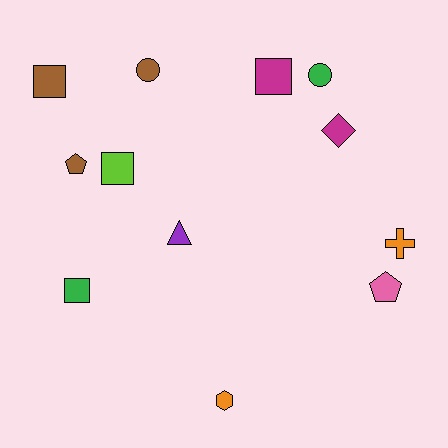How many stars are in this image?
There are no stars.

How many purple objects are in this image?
There is 1 purple object.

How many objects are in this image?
There are 12 objects.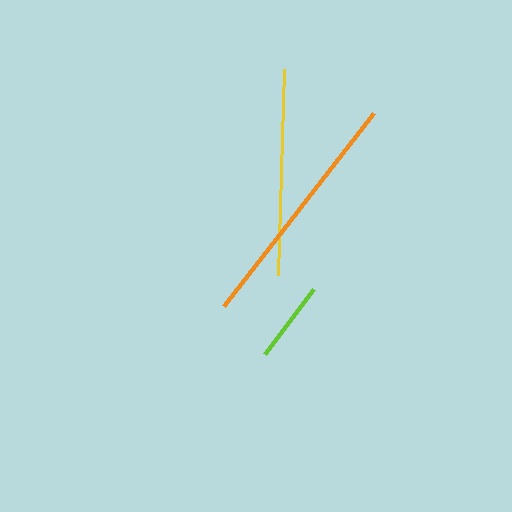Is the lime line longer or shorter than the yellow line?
The yellow line is longer than the lime line.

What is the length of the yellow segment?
The yellow segment is approximately 206 pixels long.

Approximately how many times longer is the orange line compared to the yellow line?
The orange line is approximately 1.2 times the length of the yellow line.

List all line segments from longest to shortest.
From longest to shortest: orange, yellow, lime.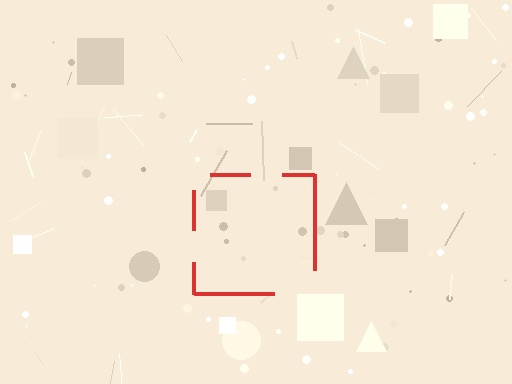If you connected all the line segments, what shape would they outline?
They would outline a square.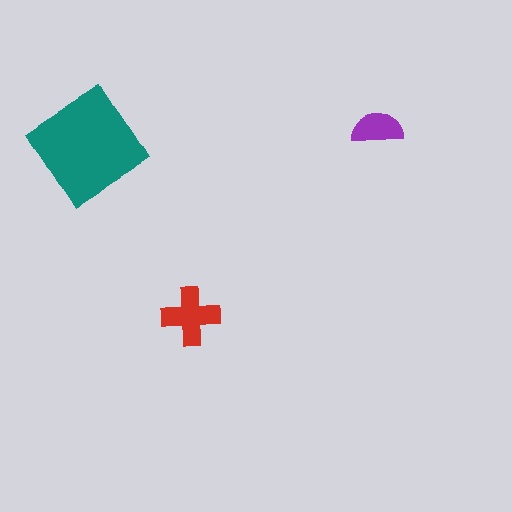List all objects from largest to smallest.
The teal diamond, the red cross, the purple semicircle.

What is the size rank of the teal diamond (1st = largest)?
1st.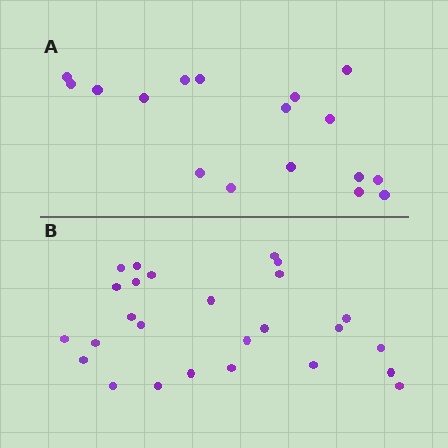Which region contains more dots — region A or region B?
Region B (the bottom region) has more dots.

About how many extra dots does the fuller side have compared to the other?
Region B has roughly 8 or so more dots than region A.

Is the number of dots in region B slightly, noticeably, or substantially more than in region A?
Region B has substantially more. The ratio is roughly 1.5 to 1.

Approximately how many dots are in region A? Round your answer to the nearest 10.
About 20 dots. (The exact count is 17, which rounds to 20.)